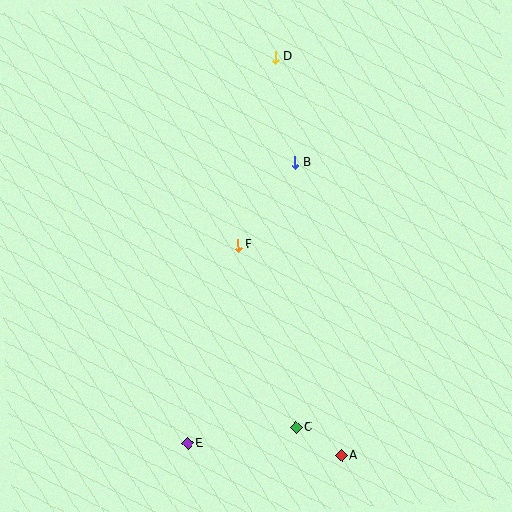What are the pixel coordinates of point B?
Point B is at (295, 163).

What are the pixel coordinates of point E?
Point E is at (188, 444).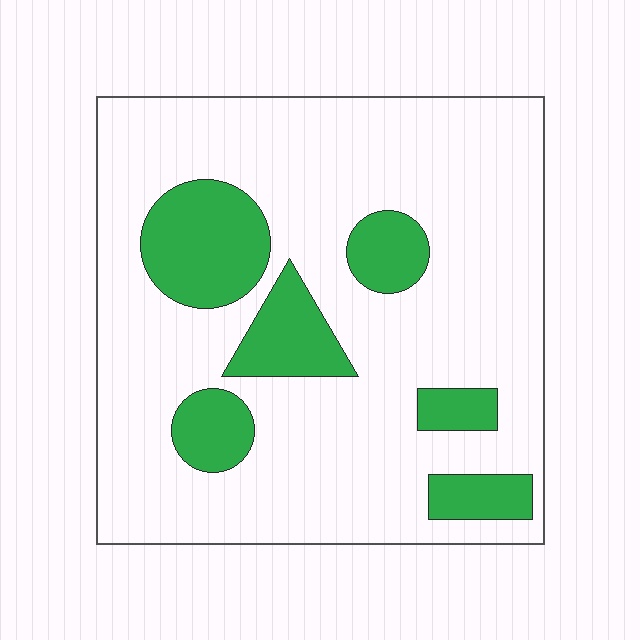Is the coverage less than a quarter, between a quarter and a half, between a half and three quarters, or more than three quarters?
Less than a quarter.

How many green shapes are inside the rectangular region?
6.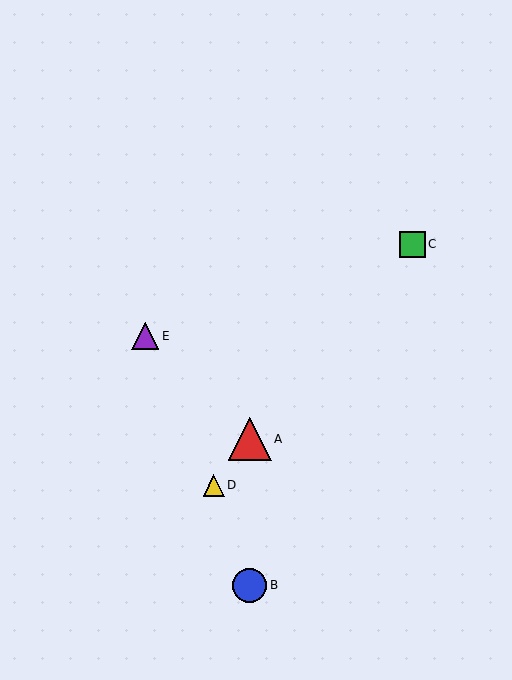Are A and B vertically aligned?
Yes, both are at x≈250.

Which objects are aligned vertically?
Objects A, B are aligned vertically.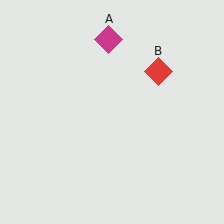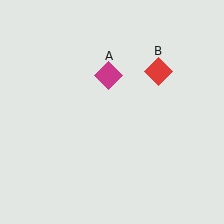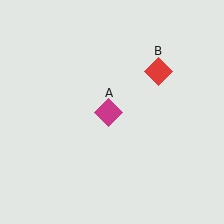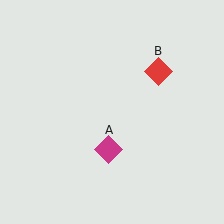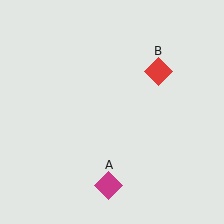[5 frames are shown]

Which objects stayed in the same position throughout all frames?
Red diamond (object B) remained stationary.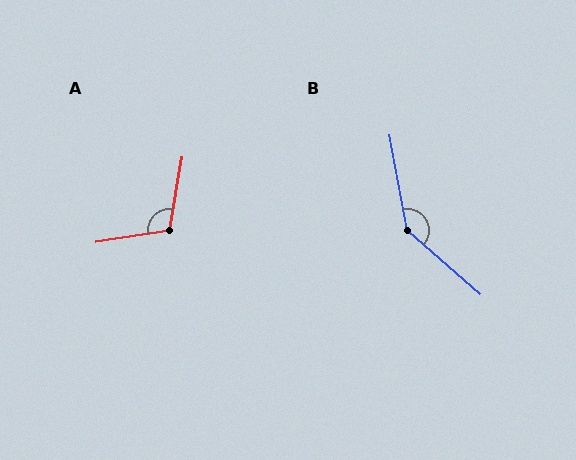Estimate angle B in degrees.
Approximately 142 degrees.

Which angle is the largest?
B, at approximately 142 degrees.